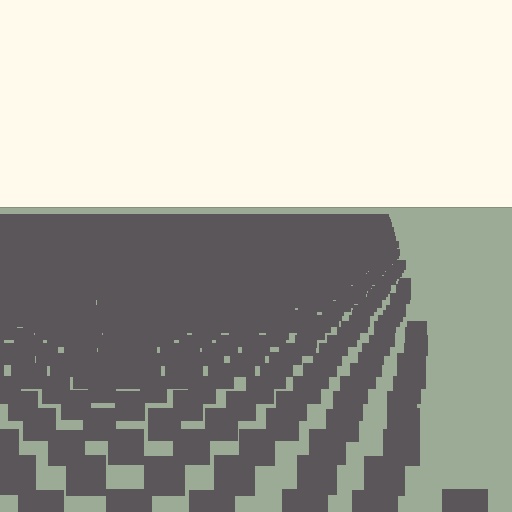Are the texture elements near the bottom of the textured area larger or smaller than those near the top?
Larger. Near the bottom, elements are closer to the viewer and appear at a bigger on-screen size.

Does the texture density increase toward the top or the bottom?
Density increases toward the top.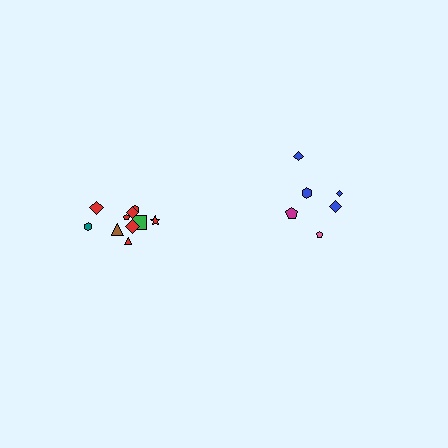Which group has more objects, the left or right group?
The left group.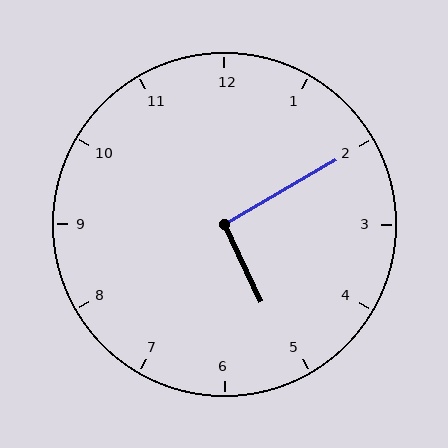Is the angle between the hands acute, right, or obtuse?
It is right.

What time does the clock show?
5:10.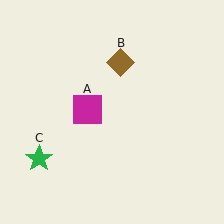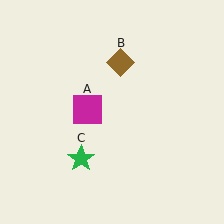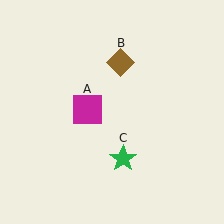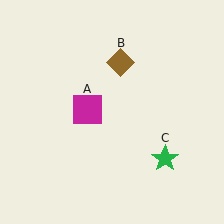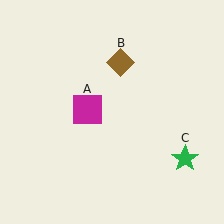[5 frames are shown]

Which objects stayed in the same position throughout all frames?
Magenta square (object A) and brown diamond (object B) remained stationary.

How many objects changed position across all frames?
1 object changed position: green star (object C).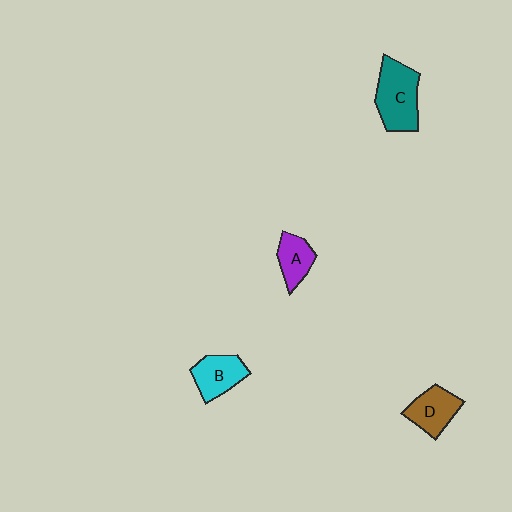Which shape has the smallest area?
Shape A (purple).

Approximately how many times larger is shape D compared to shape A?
Approximately 1.2 times.